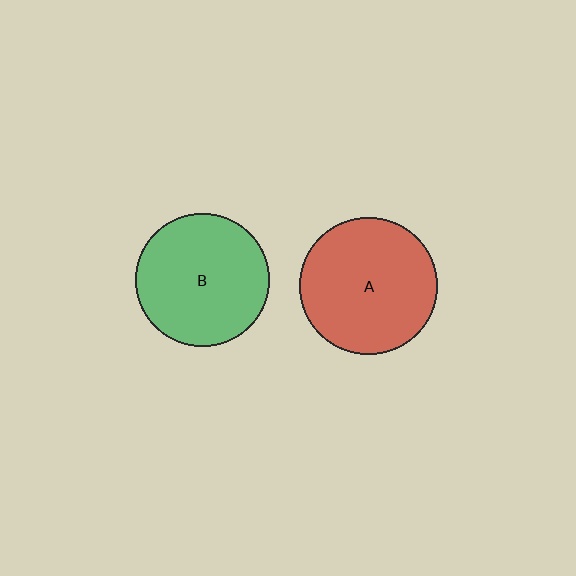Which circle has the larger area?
Circle A (red).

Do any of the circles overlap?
No, none of the circles overlap.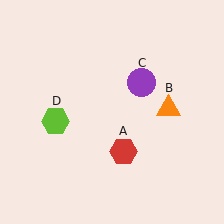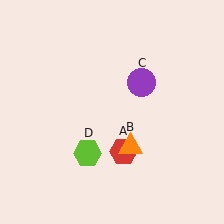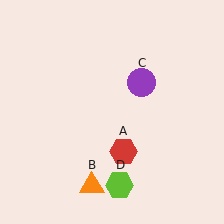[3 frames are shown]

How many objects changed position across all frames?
2 objects changed position: orange triangle (object B), lime hexagon (object D).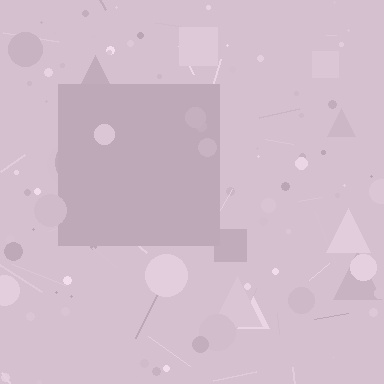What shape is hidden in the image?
A square is hidden in the image.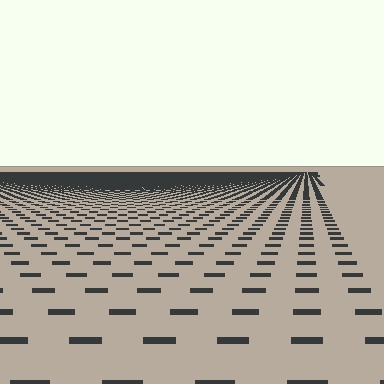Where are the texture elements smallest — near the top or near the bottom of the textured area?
Near the top.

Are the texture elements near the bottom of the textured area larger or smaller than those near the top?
Larger. Near the bottom, elements are closer to the viewer and appear at a bigger on-screen size.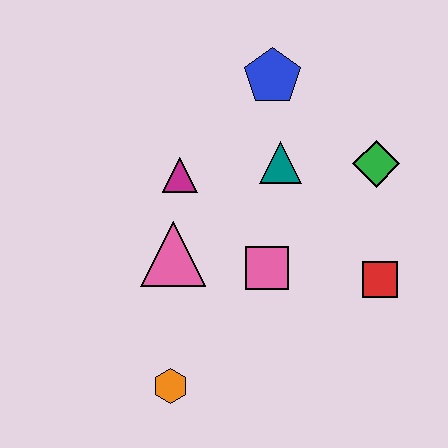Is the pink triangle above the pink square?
Yes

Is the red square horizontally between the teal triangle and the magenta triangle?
No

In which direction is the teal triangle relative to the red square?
The teal triangle is above the red square.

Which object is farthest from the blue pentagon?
The orange hexagon is farthest from the blue pentagon.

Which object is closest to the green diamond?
The teal triangle is closest to the green diamond.